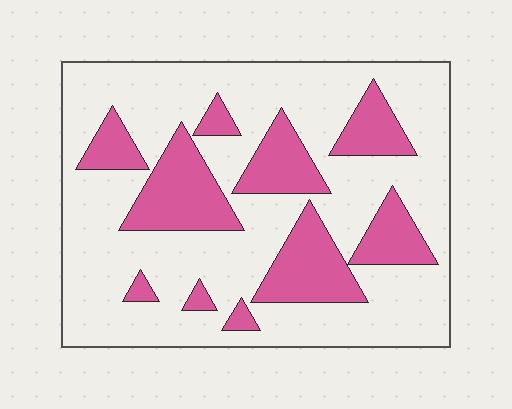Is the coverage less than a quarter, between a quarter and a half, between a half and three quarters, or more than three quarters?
Between a quarter and a half.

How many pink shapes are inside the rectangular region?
10.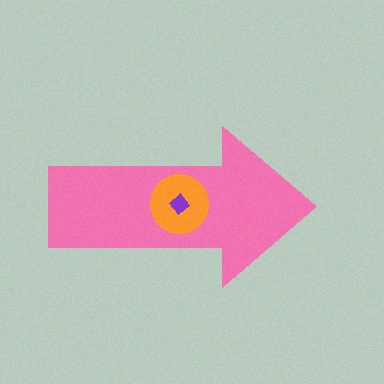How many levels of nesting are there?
3.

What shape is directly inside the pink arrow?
The orange circle.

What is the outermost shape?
The pink arrow.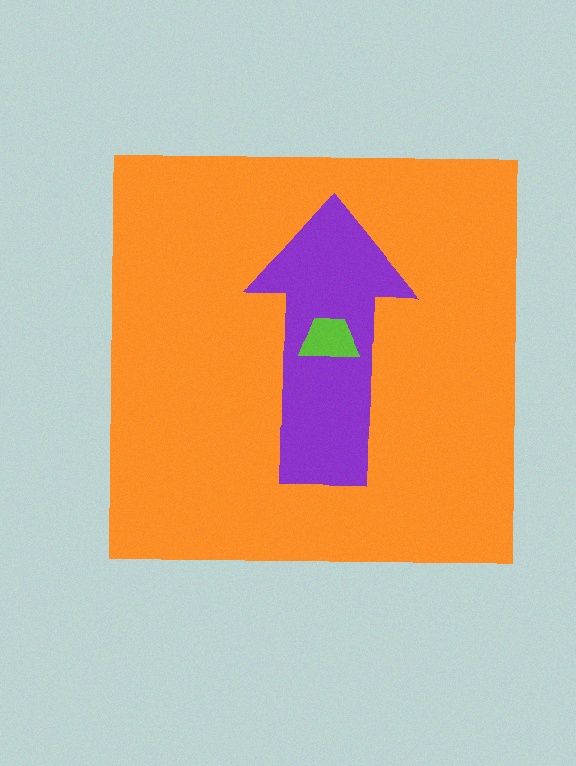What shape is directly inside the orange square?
The purple arrow.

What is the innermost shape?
The lime trapezoid.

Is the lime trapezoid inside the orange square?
Yes.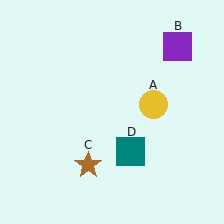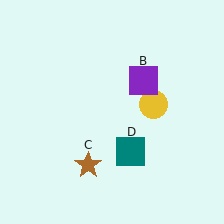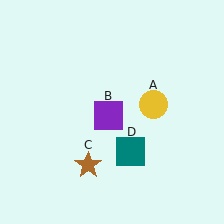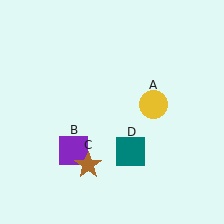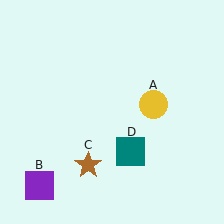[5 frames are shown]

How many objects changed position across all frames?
1 object changed position: purple square (object B).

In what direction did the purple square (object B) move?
The purple square (object B) moved down and to the left.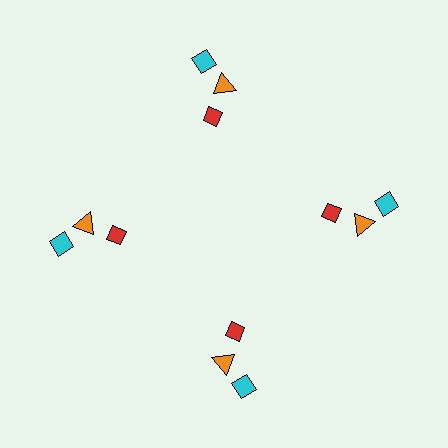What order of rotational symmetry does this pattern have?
This pattern has 4-fold rotational symmetry.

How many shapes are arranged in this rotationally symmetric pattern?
There are 12 shapes, arranged in 4 groups of 3.